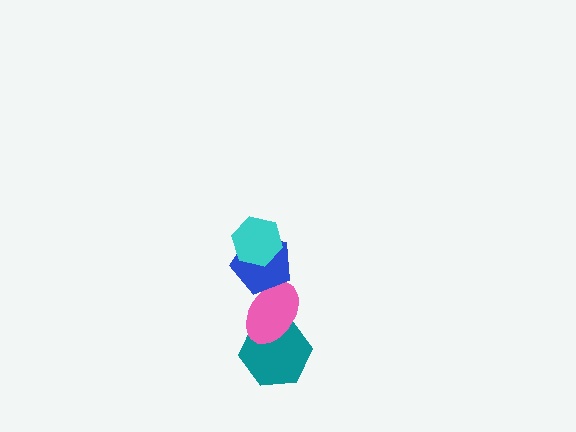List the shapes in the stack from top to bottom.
From top to bottom: the cyan hexagon, the blue pentagon, the pink ellipse, the teal hexagon.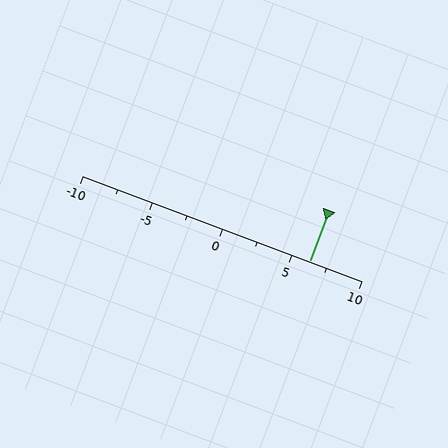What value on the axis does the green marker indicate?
The marker indicates approximately 6.2.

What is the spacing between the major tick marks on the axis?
The major ticks are spaced 5 apart.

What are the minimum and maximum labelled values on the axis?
The axis runs from -10 to 10.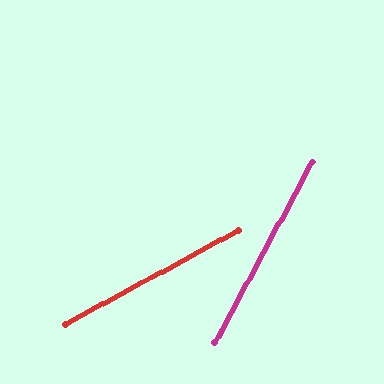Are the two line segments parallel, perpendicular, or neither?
Neither parallel nor perpendicular — they differ by about 33°.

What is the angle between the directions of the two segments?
Approximately 33 degrees.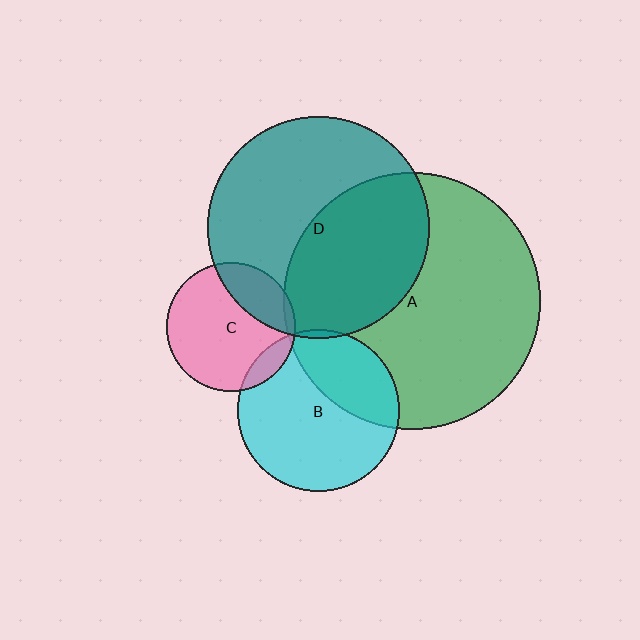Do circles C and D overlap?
Yes.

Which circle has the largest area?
Circle A (green).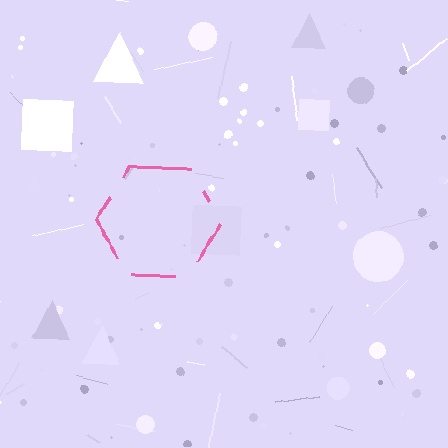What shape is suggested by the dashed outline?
The dashed outline suggests a hexagon.